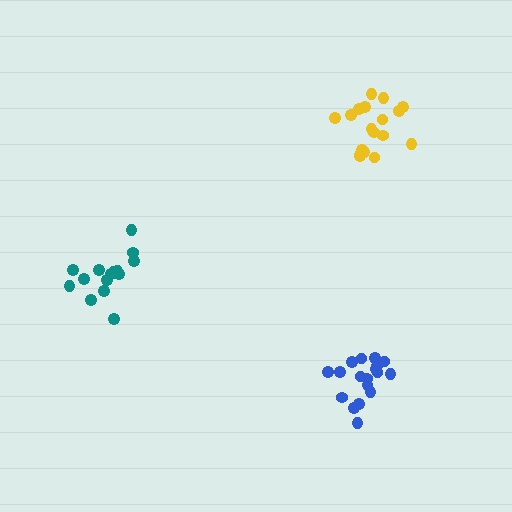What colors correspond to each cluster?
The clusters are colored: yellow, blue, teal.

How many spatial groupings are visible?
There are 3 spatial groupings.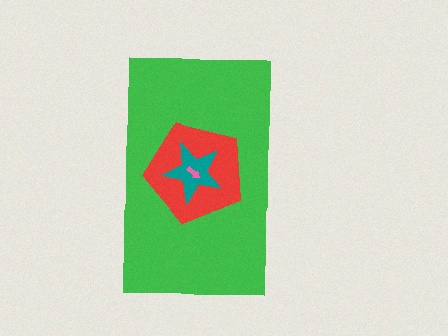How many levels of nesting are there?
4.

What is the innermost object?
The pink arrow.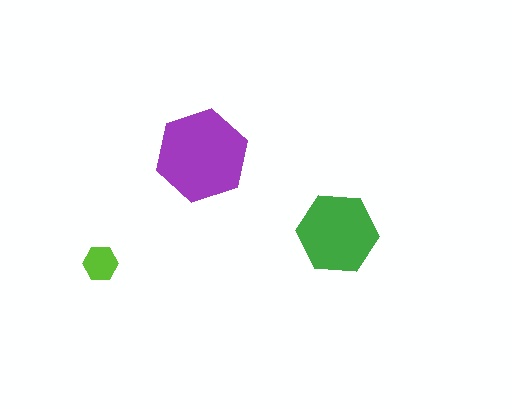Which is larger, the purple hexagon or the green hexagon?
The purple one.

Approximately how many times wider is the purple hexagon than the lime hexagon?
About 2.5 times wider.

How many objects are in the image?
There are 3 objects in the image.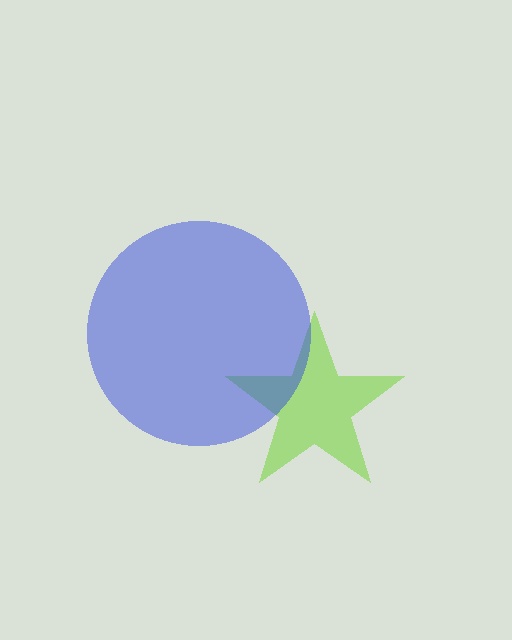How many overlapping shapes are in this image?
There are 2 overlapping shapes in the image.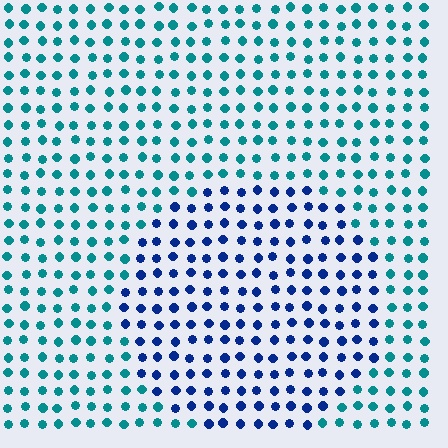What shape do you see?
I see a circle.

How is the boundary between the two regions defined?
The boundary is defined purely by a slight shift in hue (about 44 degrees). Spacing, size, and orientation are identical on both sides.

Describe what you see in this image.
The image is filled with small teal elements in a uniform arrangement. A circle-shaped region is visible where the elements are tinted to a slightly different hue, forming a subtle color boundary.